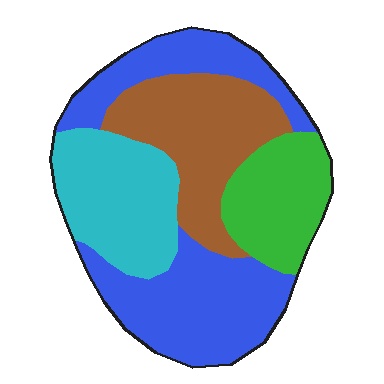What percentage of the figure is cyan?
Cyan covers about 20% of the figure.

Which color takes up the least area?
Green, at roughly 15%.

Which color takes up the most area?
Blue, at roughly 40%.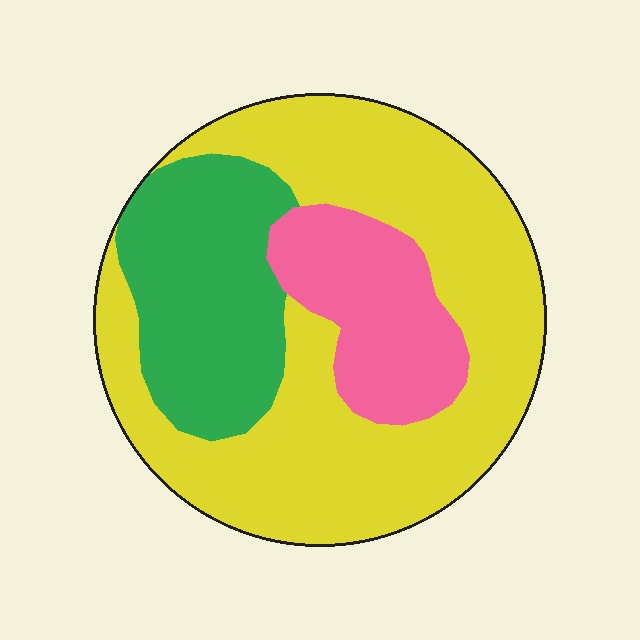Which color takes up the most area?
Yellow, at roughly 60%.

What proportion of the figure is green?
Green covers roughly 25% of the figure.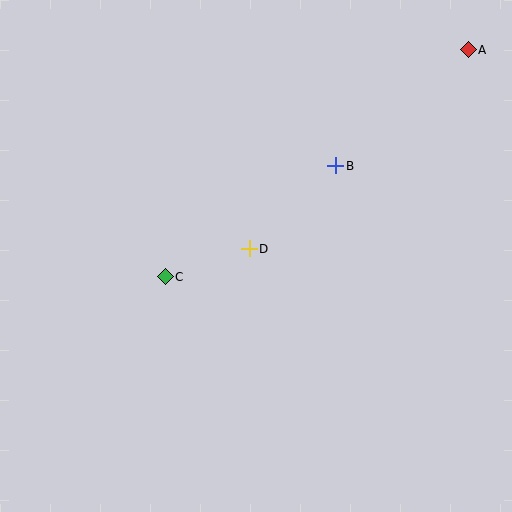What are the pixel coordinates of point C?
Point C is at (165, 277).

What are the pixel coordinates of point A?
Point A is at (468, 50).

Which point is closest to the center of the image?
Point D at (249, 249) is closest to the center.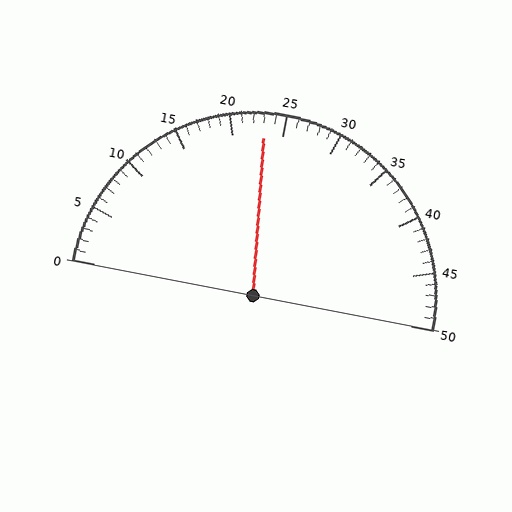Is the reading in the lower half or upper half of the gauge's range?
The reading is in the lower half of the range (0 to 50).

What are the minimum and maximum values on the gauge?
The gauge ranges from 0 to 50.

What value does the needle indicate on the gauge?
The needle indicates approximately 23.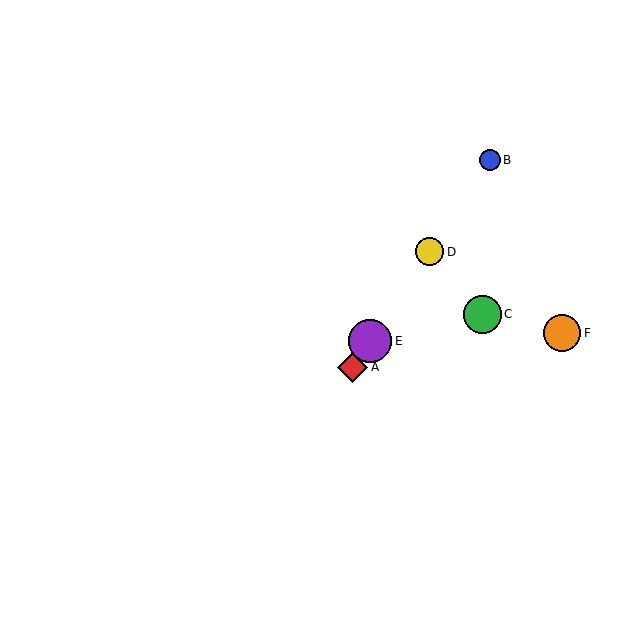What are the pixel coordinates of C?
Object C is at (482, 314).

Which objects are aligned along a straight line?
Objects A, B, D, E are aligned along a straight line.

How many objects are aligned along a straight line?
4 objects (A, B, D, E) are aligned along a straight line.